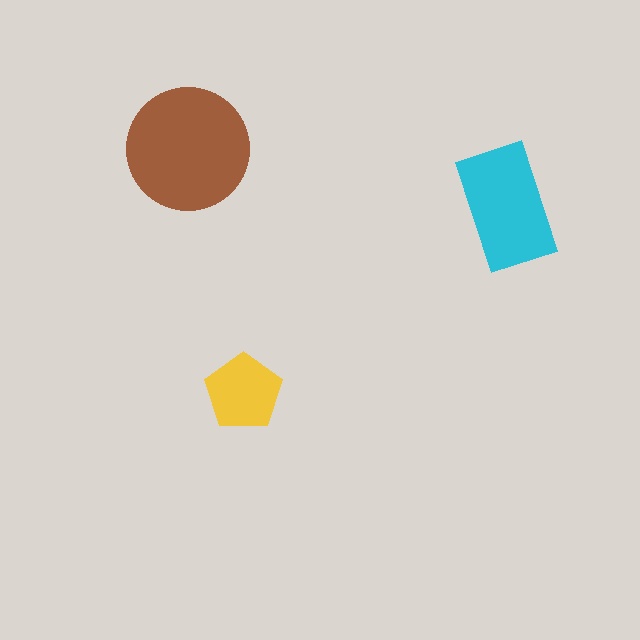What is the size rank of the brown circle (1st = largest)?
1st.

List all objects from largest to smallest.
The brown circle, the cyan rectangle, the yellow pentagon.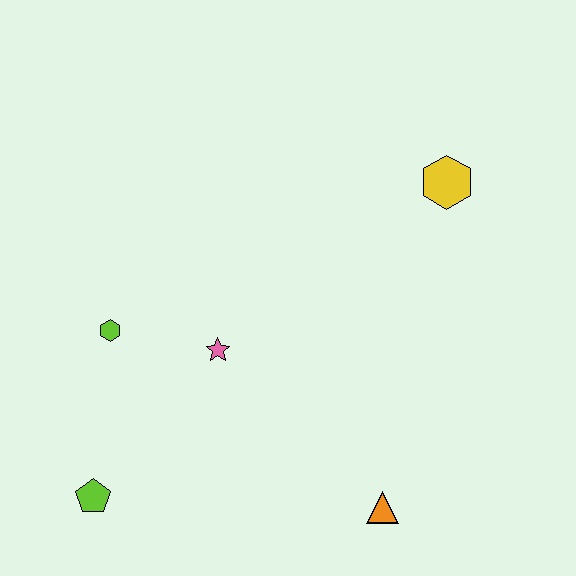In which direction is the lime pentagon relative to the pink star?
The lime pentagon is below the pink star.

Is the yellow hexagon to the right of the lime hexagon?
Yes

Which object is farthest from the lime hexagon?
The yellow hexagon is farthest from the lime hexagon.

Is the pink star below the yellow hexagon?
Yes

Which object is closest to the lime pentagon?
The lime hexagon is closest to the lime pentagon.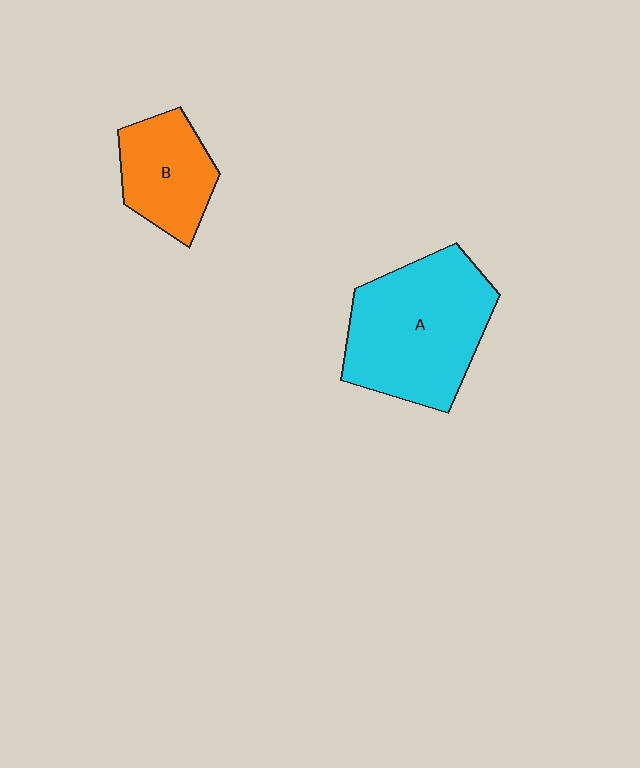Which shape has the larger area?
Shape A (cyan).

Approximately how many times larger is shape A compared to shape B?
Approximately 1.9 times.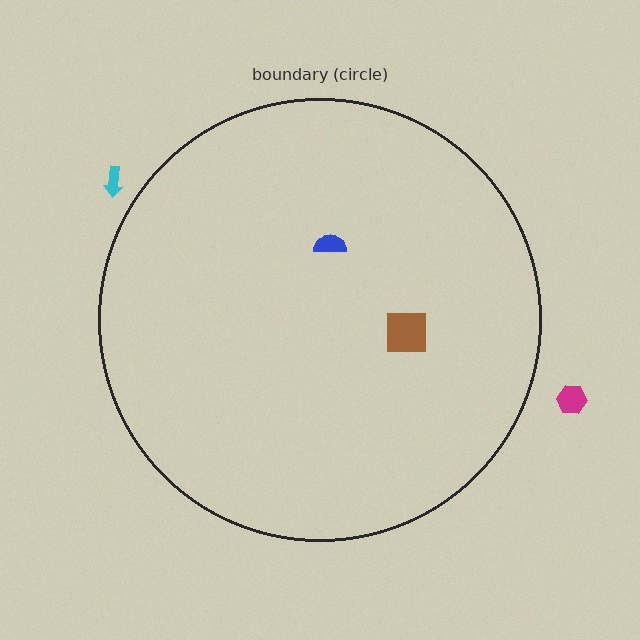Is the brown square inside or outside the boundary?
Inside.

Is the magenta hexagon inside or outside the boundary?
Outside.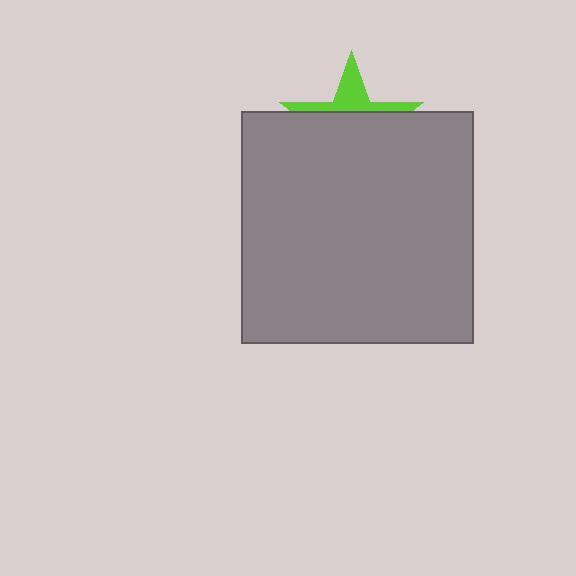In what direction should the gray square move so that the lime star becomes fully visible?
The gray square should move down. That is the shortest direction to clear the overlap and leave the lime star fully visible.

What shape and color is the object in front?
The object in front is a gray square.